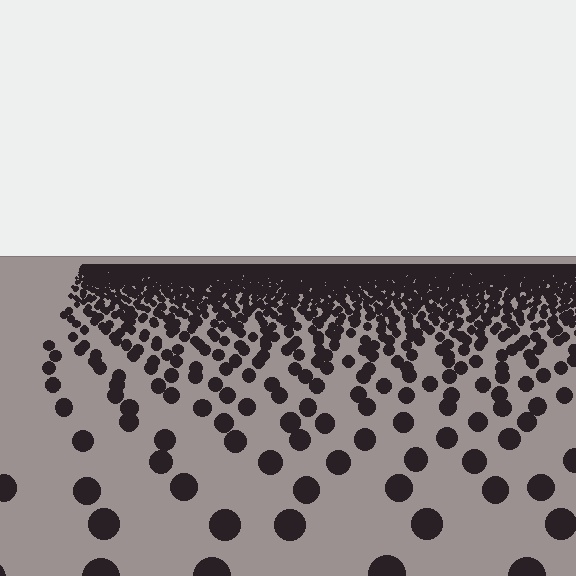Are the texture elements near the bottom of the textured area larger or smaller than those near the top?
Larger. Near the bottom, elements are closer to the viewer and appear at a bigger on-screen size.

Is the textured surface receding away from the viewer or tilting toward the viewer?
The surface is receding away from the viewer. Texture elements get smaller and denser toward the top.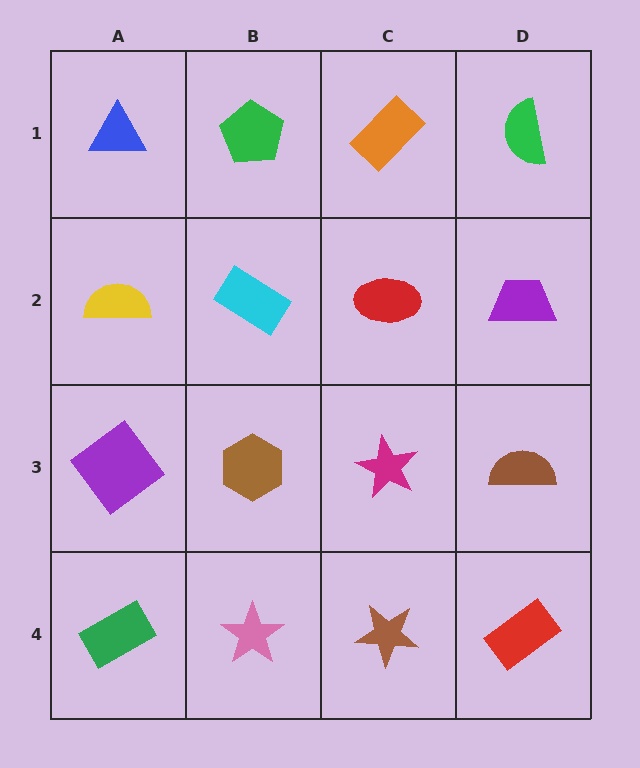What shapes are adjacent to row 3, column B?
A cyan rectangle (row 2, column B), a pink star (row 4, column B), a purple diamond (row 3, column A), a magenta star (row 3, column C).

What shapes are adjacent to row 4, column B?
A brown hexagon (row 3, column B), a green rectangle (row 4, column A), a brown star (row 4, column C).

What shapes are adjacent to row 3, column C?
A red ellipse (row 2, column C), a brown star (row 4, column C), a brown hexagon (row 3, column B), a brown semicircle (row 3, column D).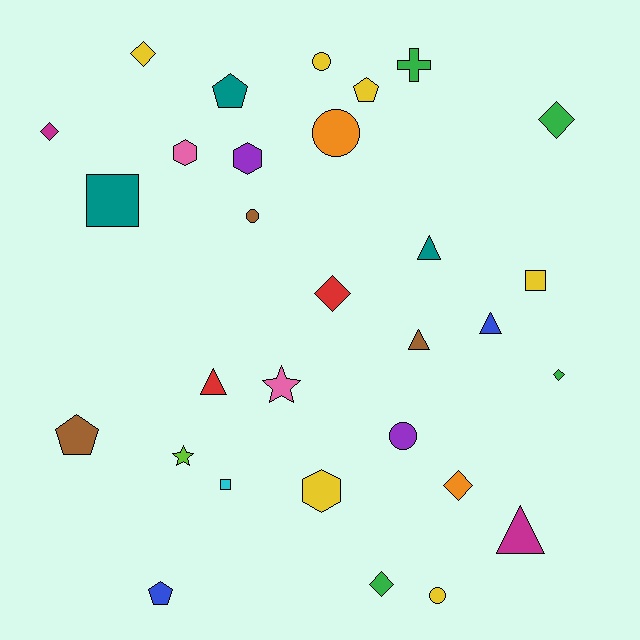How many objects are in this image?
There are 30 objects.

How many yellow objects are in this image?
There are 6 yellow objects.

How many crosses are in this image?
There is 1 cross.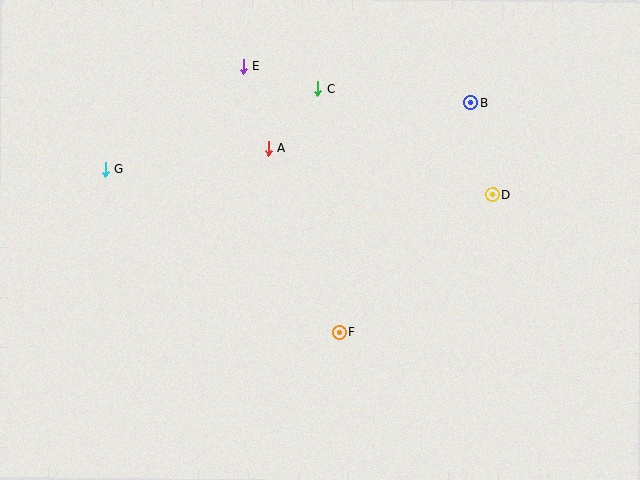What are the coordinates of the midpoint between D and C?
The midpoint between D and C is at (405, 142).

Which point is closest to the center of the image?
Point F at (340, 333) is closest to the center.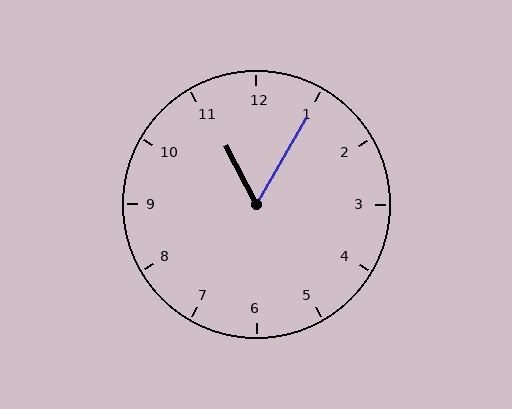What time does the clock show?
11:05.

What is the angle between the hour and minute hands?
Approximately 58 degrees.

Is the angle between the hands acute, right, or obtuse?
It is acute.